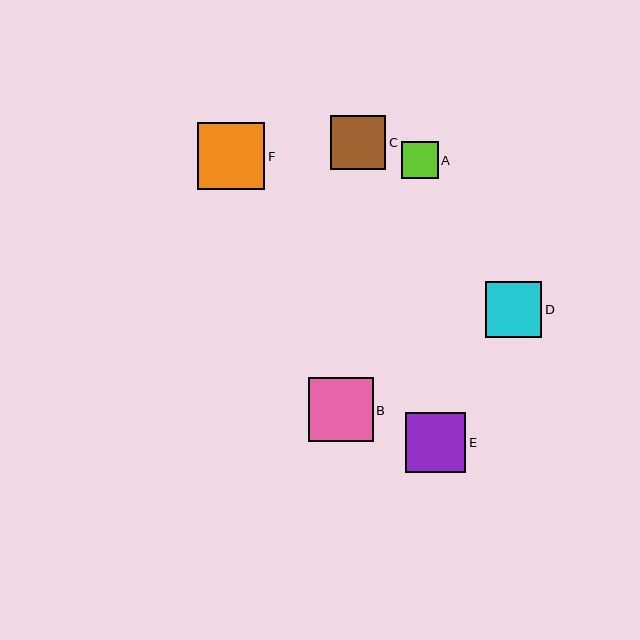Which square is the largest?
Square F is the largest with a size of approximately 67 pixels.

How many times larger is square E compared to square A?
Square E is approximately 1.6 times the size of square A.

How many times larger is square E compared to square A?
Square E is approximately 1.6 times the size of square A.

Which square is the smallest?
Square A is the smallest with a size of approximately 37 pixels.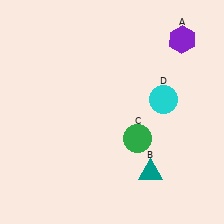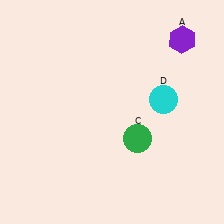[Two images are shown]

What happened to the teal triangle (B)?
The teal triangle (B) was removed in Image 2. It was in the bottom-right area of Image 1.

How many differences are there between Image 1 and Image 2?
There is 1 difference between the two images.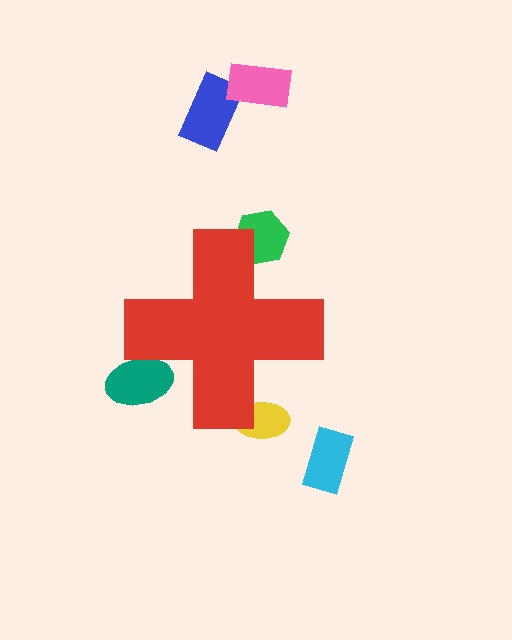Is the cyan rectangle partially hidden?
No, the cyan rectangle is fully visible.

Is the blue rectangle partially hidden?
No, the blue rectangle is fully visible.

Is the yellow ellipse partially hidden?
Yes, the yellow ellipse is partially hidden behind the red cross.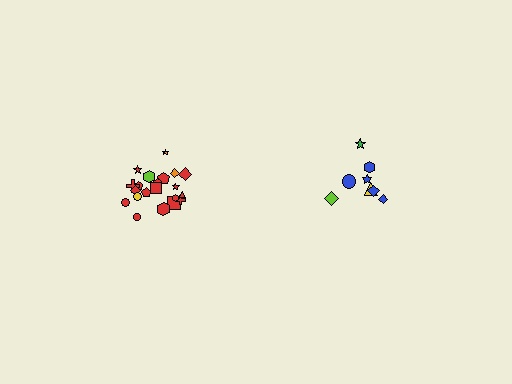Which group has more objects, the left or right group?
The left group.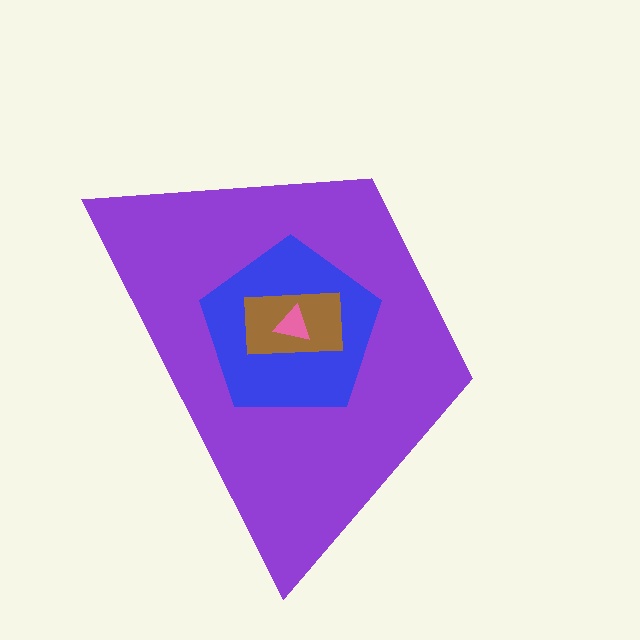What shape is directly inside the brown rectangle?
The pink triangle.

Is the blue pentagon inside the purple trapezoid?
Yes.